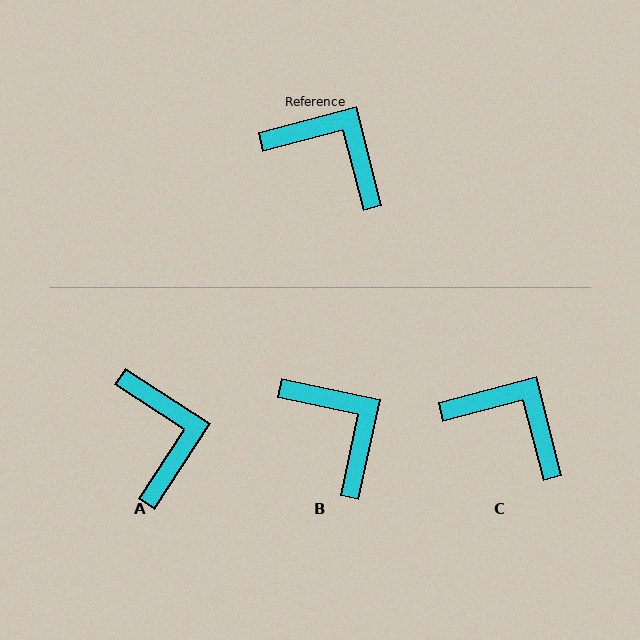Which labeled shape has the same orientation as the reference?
C.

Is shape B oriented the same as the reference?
No, it is off by about 27 degrees.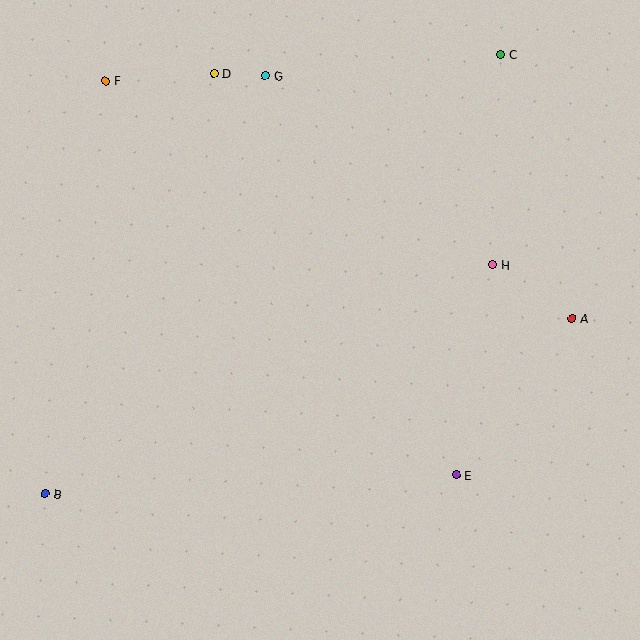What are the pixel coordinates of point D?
Point D is at (214, 74).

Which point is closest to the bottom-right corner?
Point E is closest to the bottom-right corner.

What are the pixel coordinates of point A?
Point A is at (572, 319).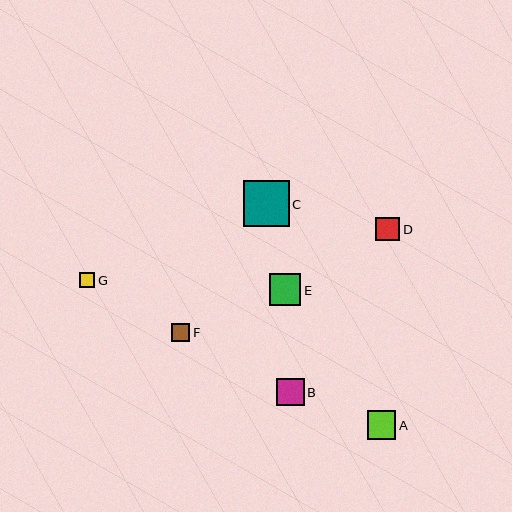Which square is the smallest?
Square G is the smallest with a size of approximately 16 pixels.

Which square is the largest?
Square C is the largest with a size of approximately 46 pixels.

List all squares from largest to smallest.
From largest to smallest: C, E, A, B, D, F, G.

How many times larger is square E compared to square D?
Square E is approximately 1.3 times the size of square D.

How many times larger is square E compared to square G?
Square E is approximately 2.0 times the size of square G.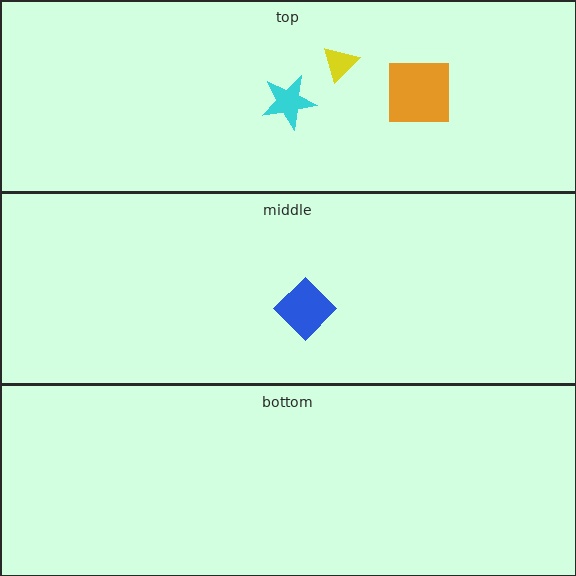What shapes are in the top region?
The orange square, the yellow triangle, the cyan star.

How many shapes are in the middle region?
1.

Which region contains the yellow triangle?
The top region.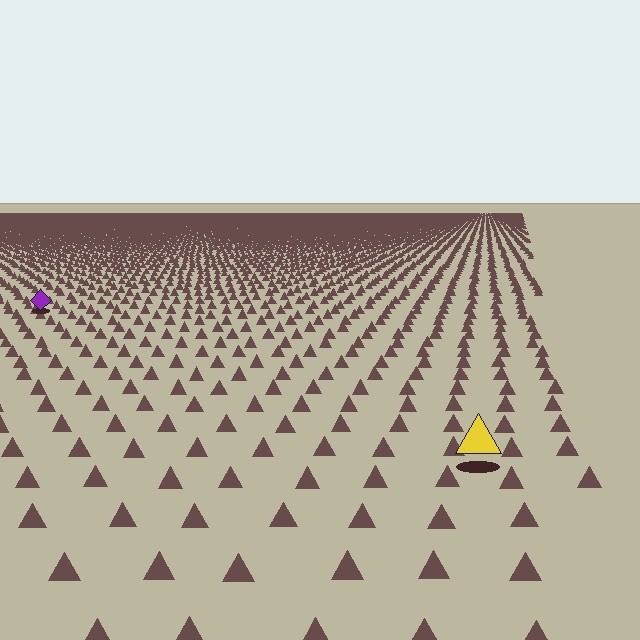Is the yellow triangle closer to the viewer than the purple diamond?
Yes. The yellow triangle is closer — you can tell from the texture gradient: the ground texture is coarser near it.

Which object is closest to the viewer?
The yellow triangle is closest. The texture marks near it are larger and more spread out.